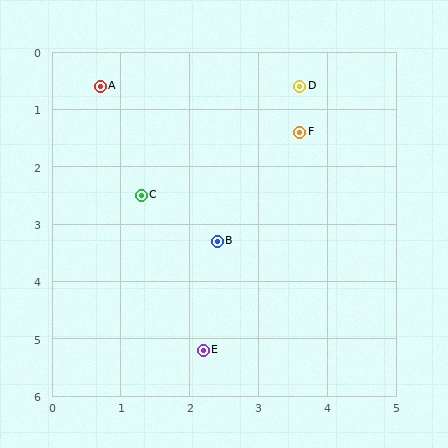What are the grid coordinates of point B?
Point B is at approximately (2.4, 3.3).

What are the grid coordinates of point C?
Point C is at approximately (1.3, 2.5).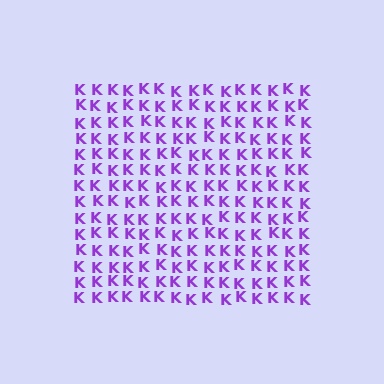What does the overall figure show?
The overall figure shows a square.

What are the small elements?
The small elements are letter K's.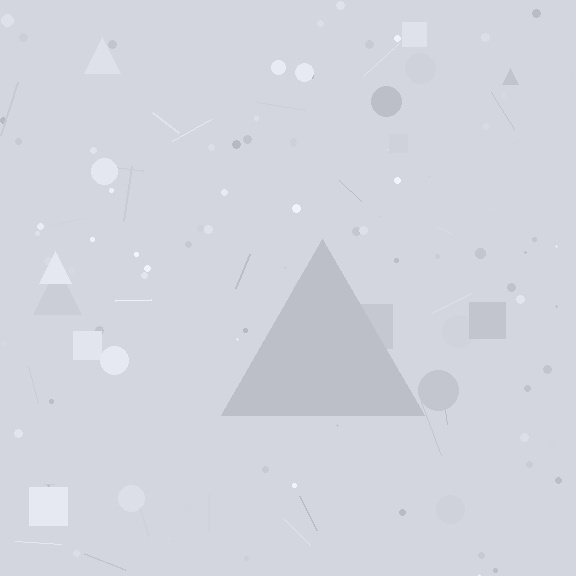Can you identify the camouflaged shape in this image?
The camouflaged shape is a triangle.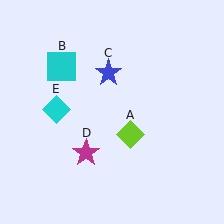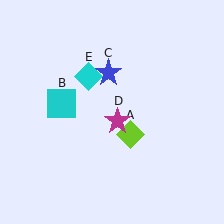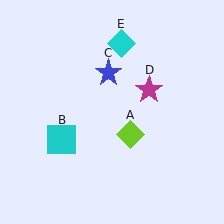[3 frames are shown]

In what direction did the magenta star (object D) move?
The magenta star (object D) moved up and to the right.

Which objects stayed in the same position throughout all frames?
Lime diamond (object A) and blue star (object C) remained stationary.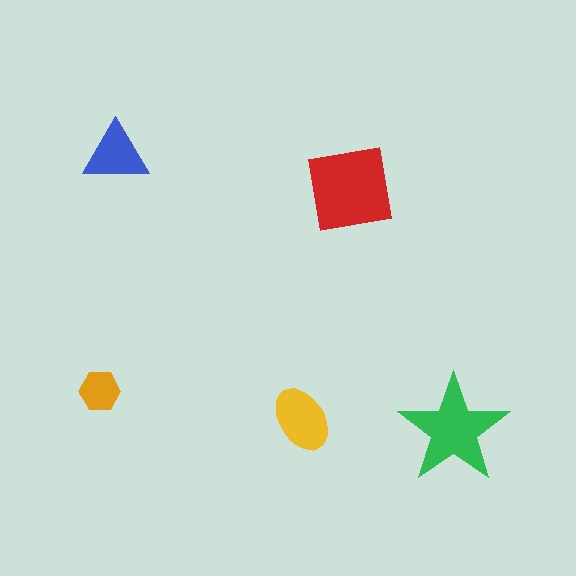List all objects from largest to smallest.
The red square, the green star, the yellow ellipse, the blue triangle, the orange hexagon.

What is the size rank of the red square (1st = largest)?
1st.